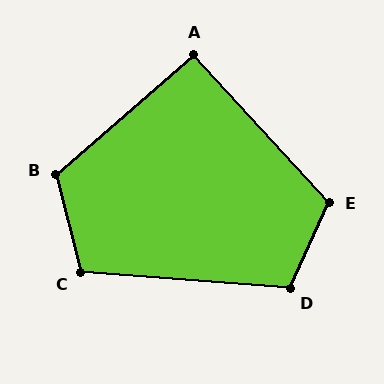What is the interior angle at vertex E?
Approximately 113 degrees (obtuse).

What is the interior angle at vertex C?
Approximately 109 degrees (obtuse).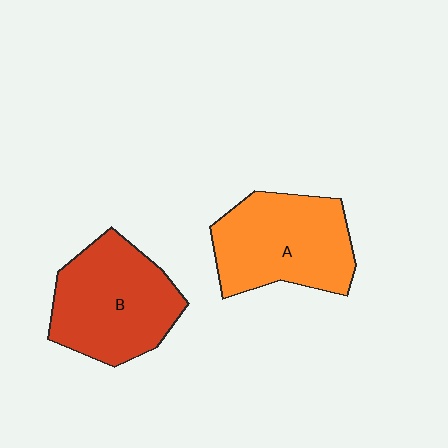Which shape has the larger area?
Shape B (red).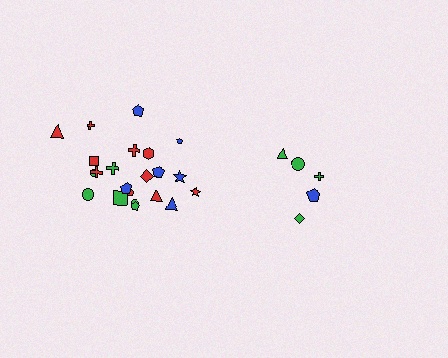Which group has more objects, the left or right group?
The left group.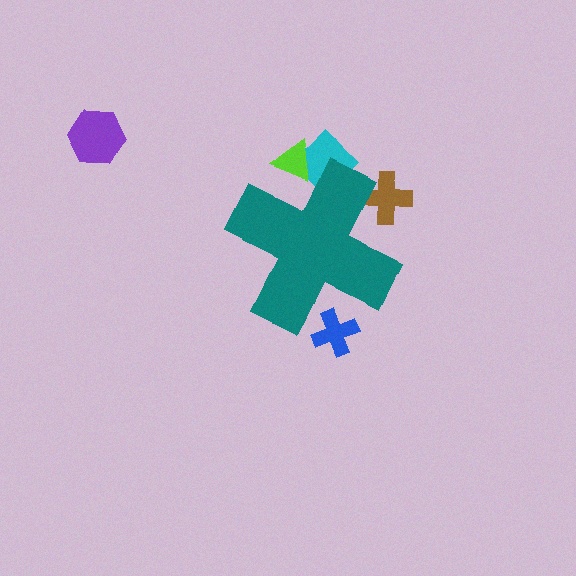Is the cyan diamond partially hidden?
Yes, the cyan diamond is partially hidden behind the teal cross.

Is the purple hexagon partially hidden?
No, the purple hexagon is fully visible.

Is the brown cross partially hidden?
Yes, the brown cross is partially hidden behind the teal cross.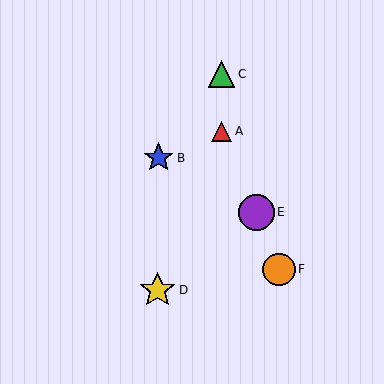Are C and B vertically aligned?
No, C is at x≈221 and B is at x≈159.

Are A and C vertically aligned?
Yes, both are at x≈221.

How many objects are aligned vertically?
2 objects (A, C) are aligned vertically.